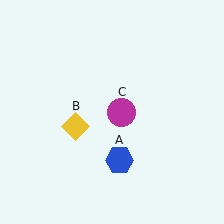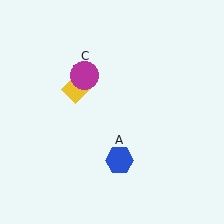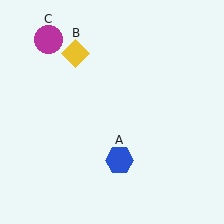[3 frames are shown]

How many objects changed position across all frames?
2 objects changed position: yellow diamond (object B), magenta circle (object C).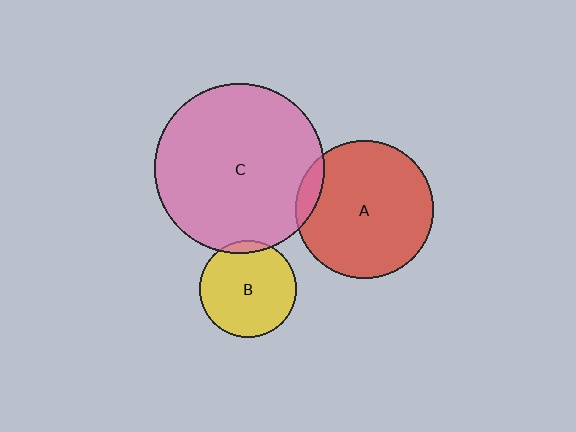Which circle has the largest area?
Circle C (pink).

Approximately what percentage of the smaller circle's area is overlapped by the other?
Approximately 5%.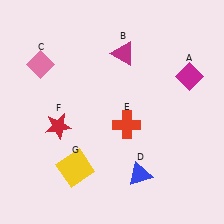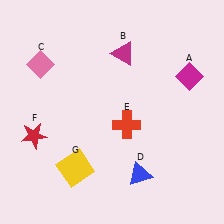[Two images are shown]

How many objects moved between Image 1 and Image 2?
1 object moved between the two images.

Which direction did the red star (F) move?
The red star (F) moved left.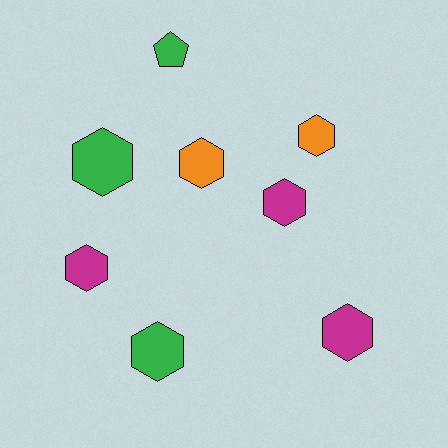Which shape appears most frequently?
Hexagon, with 7 objects.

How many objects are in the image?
There are 8 objects.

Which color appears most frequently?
Green, with 3 objects.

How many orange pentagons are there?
There are no orange pentagons.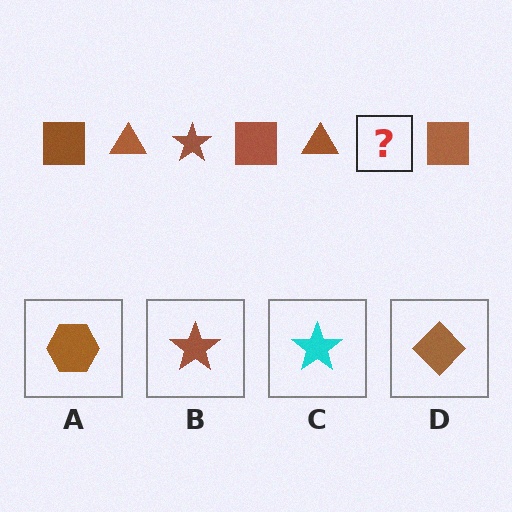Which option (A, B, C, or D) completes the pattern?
B.